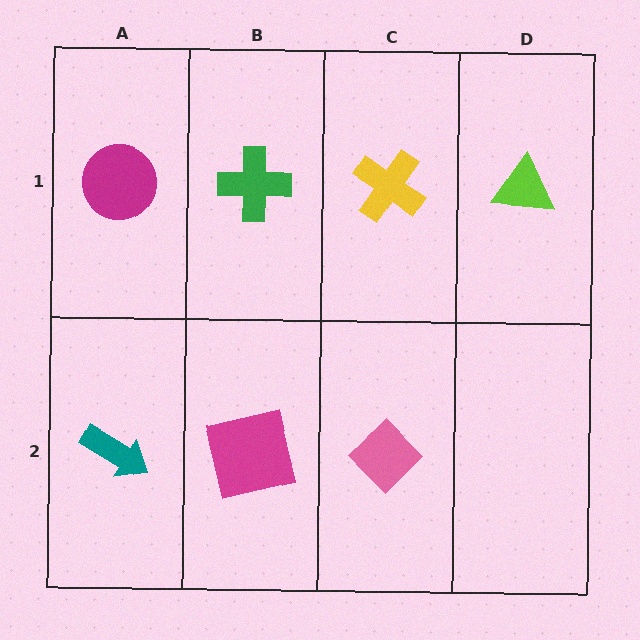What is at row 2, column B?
A magenta square.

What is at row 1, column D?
A lime triangle.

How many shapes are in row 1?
4 shapes.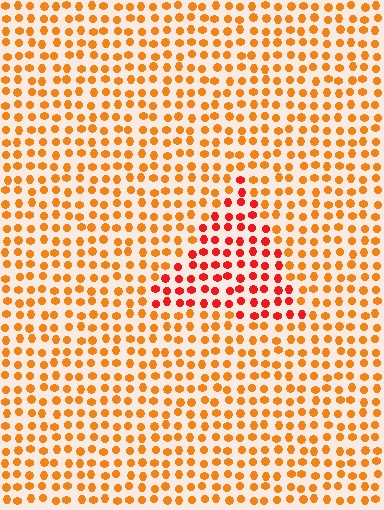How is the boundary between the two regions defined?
The boundary is defined purely by a slight shift in hue (about 32 degrees). Spacing, size, and orientation are identical on both sides.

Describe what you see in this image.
The image is filled with small orange elements in a uniform arrangement. A triangle-shaped region is visible where the elements are tinted to a slightly different hue, forming a subtle color boundary.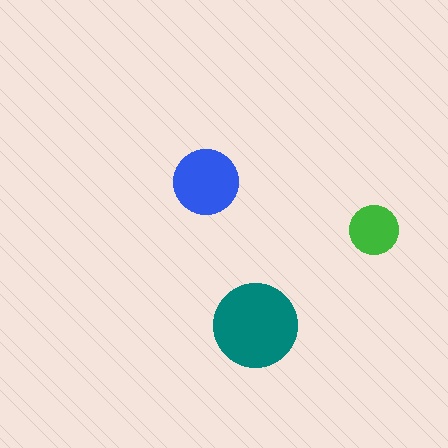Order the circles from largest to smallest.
the teal one, the blue one, the green one.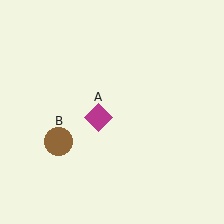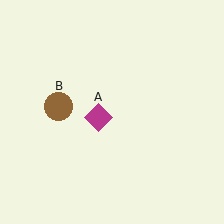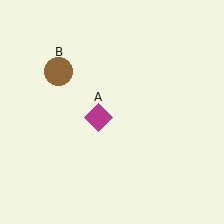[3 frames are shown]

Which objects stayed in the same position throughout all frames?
Magenta diamond (object A) remained stationary.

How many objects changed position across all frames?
1 object changed position: brown circle (object B).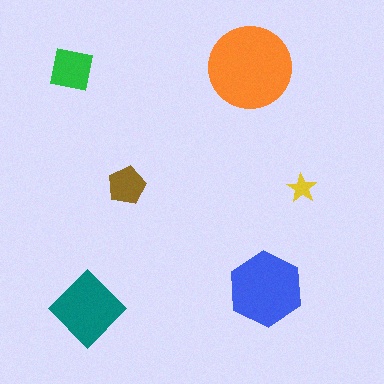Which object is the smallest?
The yellow star.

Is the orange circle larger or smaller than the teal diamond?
Larger.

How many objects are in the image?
There are 6 objects in the image.